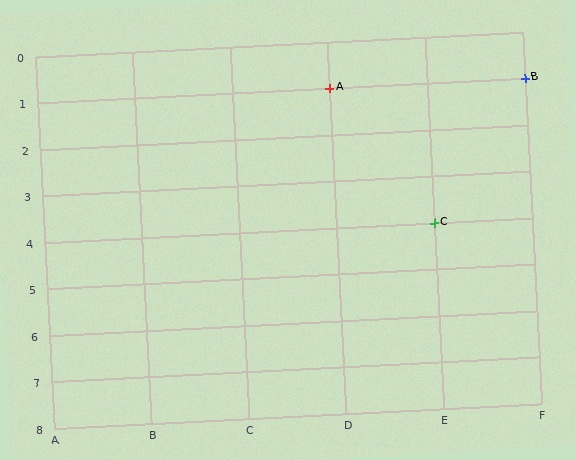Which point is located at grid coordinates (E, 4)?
Point C is at (E, 4).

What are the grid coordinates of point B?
Point B is at grid coordinates (F, 1).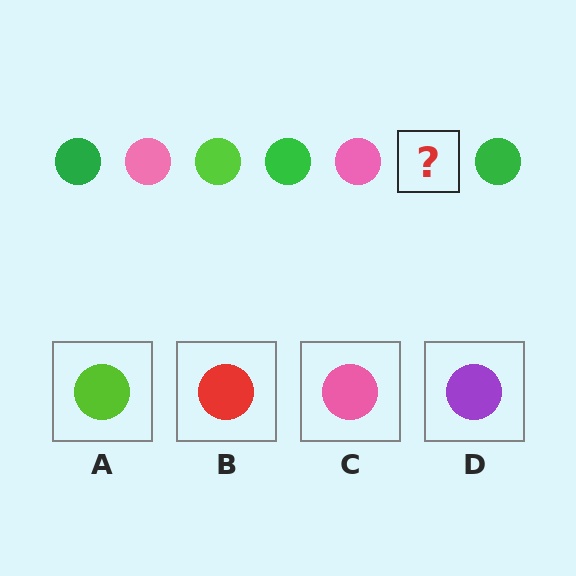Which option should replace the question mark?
Option A.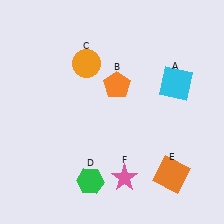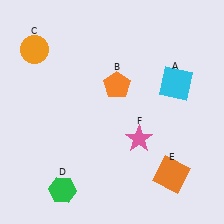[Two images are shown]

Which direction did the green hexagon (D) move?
The green hexagon (D) moved left.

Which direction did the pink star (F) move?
The pink star (F) moved up.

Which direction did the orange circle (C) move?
The orange circle (C) moved left.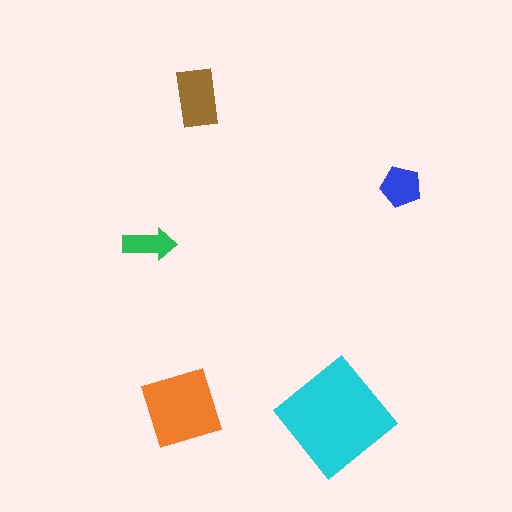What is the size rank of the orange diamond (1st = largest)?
2nd.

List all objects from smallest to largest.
The green arrow, the blue pentagon, the brown rectangle, the orange diamond, the cyan diamond.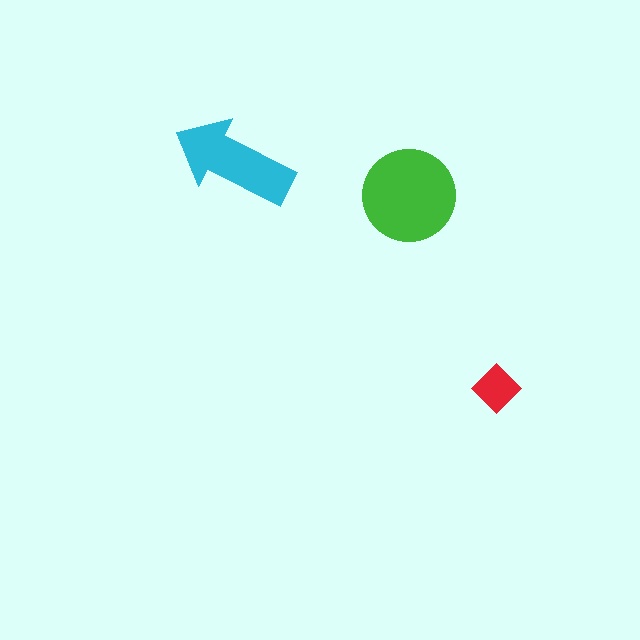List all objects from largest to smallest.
The green circle, the cyan arrow, the red diamond.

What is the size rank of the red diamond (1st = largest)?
3rd.